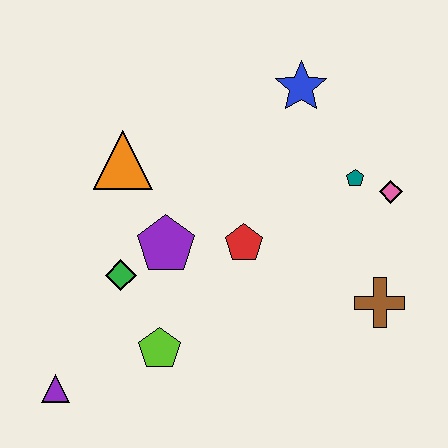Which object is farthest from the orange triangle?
The brown cross is farthest from the orange triangle.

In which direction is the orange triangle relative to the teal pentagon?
The orange triangle is to the left of the teal pentagon.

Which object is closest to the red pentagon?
The purple pentagon is closest to the red pentagon.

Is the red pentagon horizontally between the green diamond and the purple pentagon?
No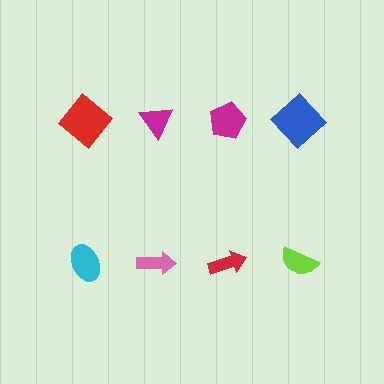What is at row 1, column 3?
A magenta pentagon.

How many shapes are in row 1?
4 shapes.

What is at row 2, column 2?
A pink arrow.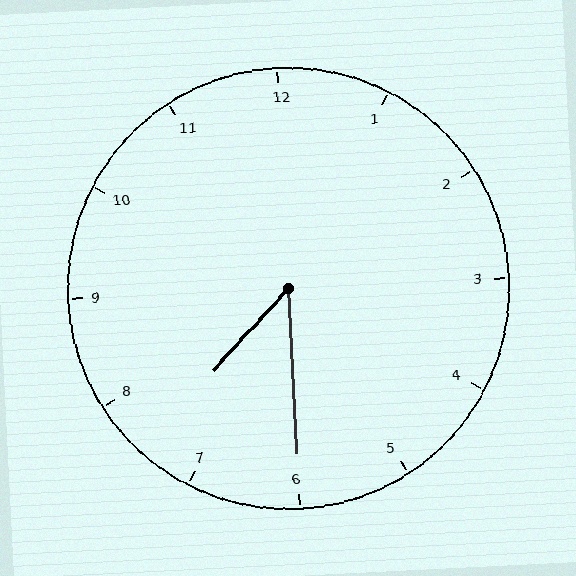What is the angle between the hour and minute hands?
Approximately 45 degrees.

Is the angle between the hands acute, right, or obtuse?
It is acute.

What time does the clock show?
7:30.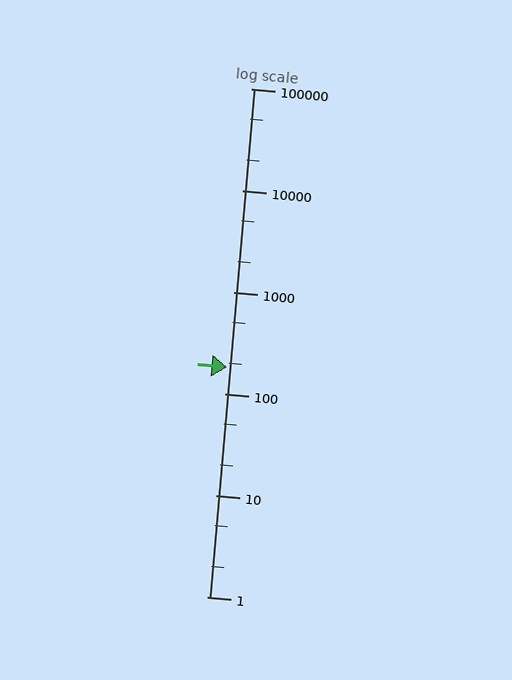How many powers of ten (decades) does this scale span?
The scale spans 5 decades, from 1 to 100000.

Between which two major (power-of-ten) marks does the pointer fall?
The pointer is between 100 and 1000.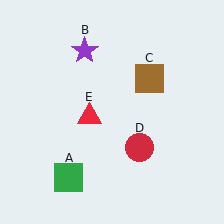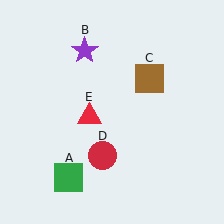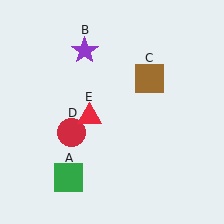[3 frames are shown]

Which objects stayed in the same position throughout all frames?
Green square (object A) and purple star (object B) and brown square (object C) and red triangle (object E) remained stationary.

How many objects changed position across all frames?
1 object changed position: red circle (object D).